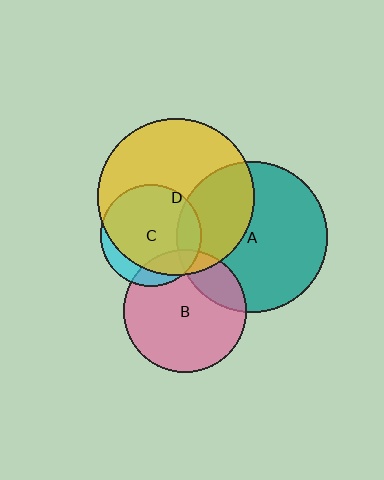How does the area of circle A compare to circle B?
Approximately 1.5 times.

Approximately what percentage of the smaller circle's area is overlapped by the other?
Approximately 15%.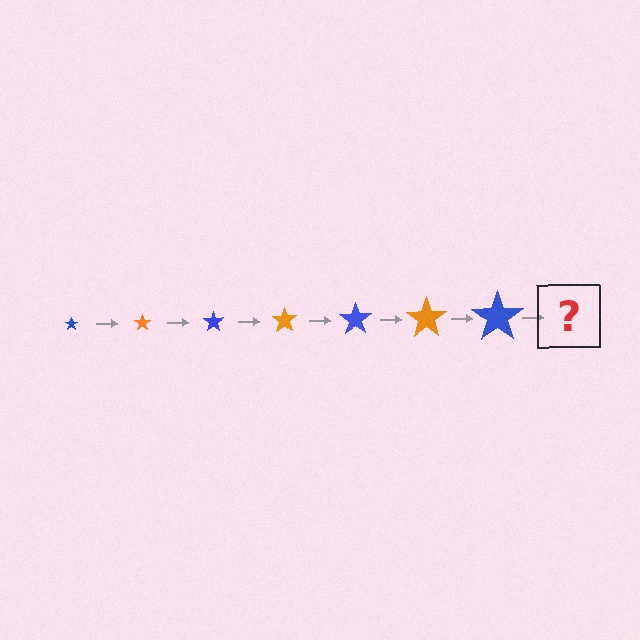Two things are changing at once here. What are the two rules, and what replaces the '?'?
The two rules are that the star grows larger each step and the color cycles through blue and orange. The '?' should be an orange star, larger than the previous one.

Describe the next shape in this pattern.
It should be an orange star, larger than the previous one.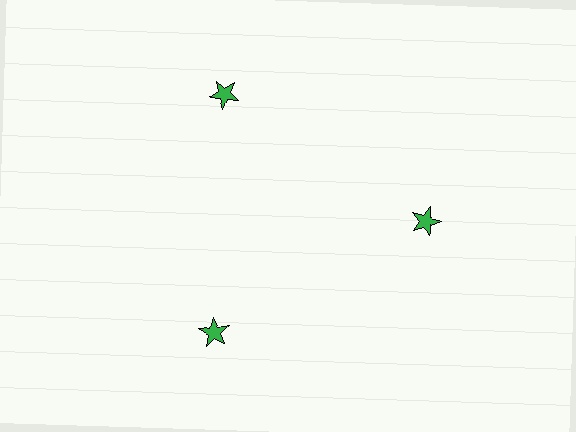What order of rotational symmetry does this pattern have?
This pattern has 3-fold rotational symmetry.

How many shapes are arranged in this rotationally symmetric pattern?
There are 3 shapes, arranged in 3 groups of 1.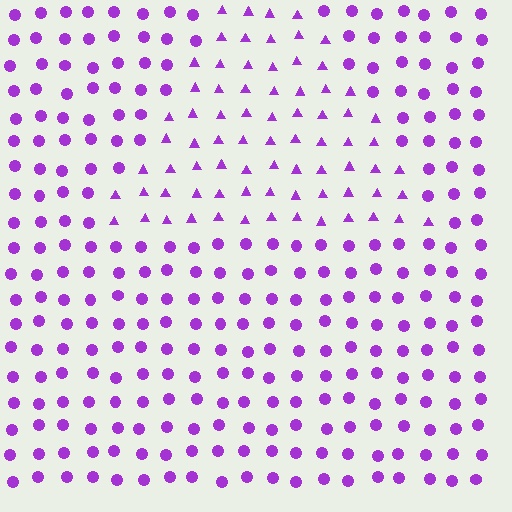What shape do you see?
I see a triangle.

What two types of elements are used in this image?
The image uses triangles inside the triangle region and circles outside it.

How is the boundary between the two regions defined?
The boundary is defined by a change in element shape: triangles inside vs. circles outside. All elements share the same color and spacing.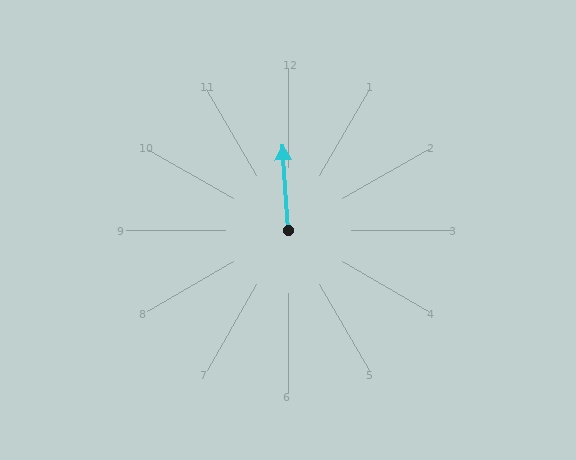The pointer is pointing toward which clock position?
Roughly 12 o'clock.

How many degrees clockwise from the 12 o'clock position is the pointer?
Approximately 356 degrees.